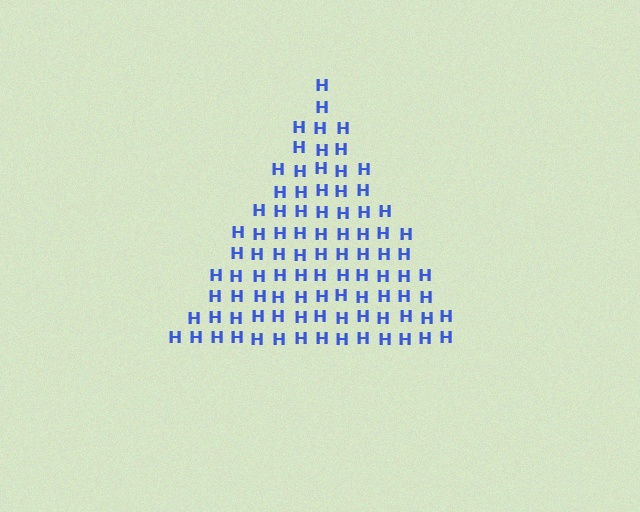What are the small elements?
The small elements are letter H's.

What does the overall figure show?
The overall figure shows a triangle.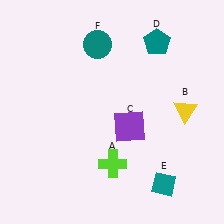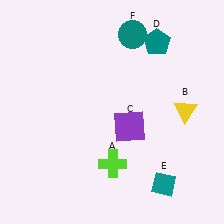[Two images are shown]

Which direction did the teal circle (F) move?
The teal circle (F) moved right.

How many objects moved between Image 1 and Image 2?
1 object moved between the two images.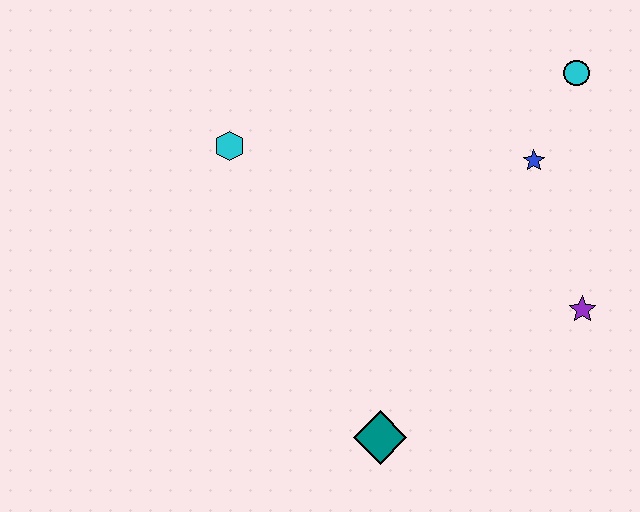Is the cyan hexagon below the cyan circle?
Yes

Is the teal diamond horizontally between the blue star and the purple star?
No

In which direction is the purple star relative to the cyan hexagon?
The purple star is to the right of the cyan hexagon.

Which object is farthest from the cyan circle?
The teal diamond is farthest from the cyan circle.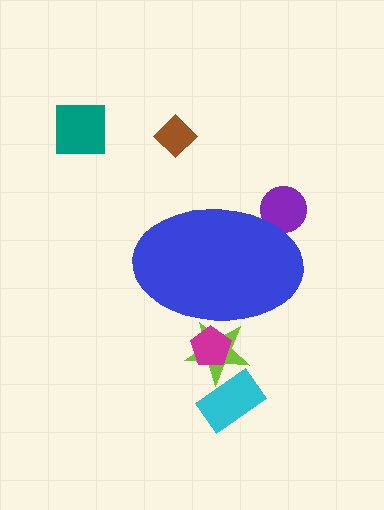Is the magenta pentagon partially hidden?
Yes, the magenta pentagon is partially hidden behind the blue ellipse.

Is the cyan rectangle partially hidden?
No, the cyan rectangle is fully visible.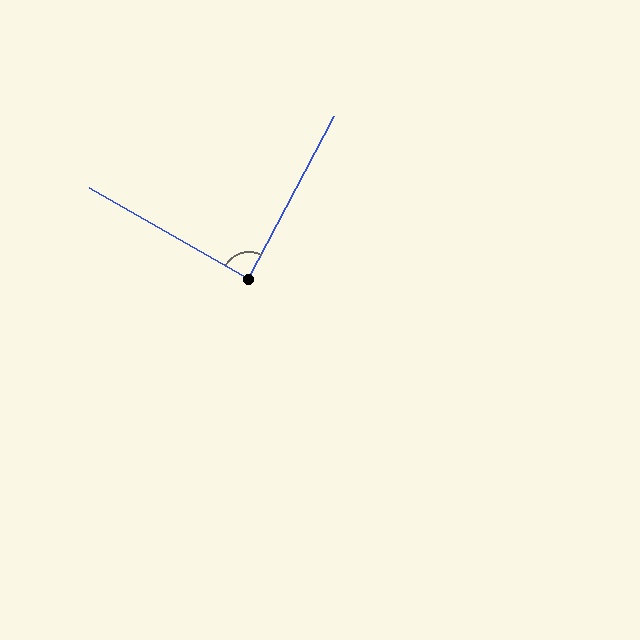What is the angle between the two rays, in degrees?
Approximately 88 degrees.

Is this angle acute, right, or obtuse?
It is approximately a right angle.